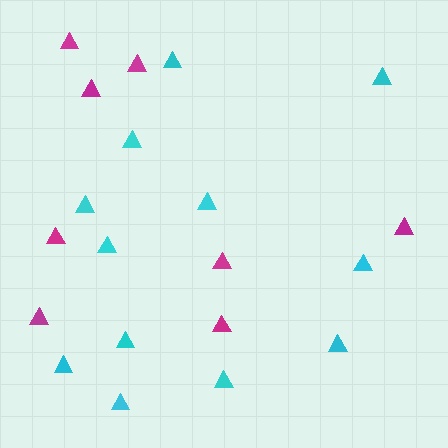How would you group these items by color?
There are 2 groups: one group of cyan triangles (12) and one group of magenta triangles (8).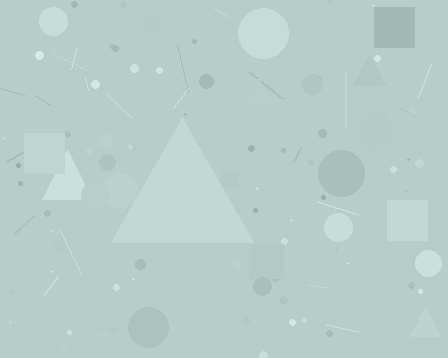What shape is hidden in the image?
A triangle is hidden in the image.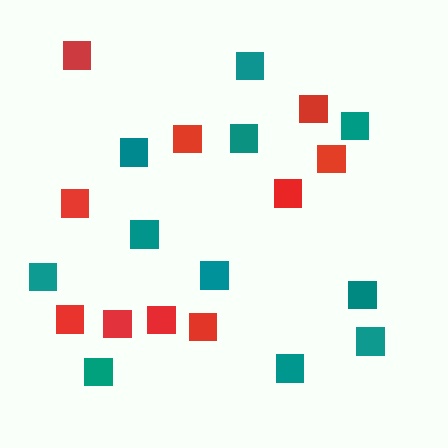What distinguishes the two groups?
There are 2 groups: one group of red squares (10) and one group of teal squares (11).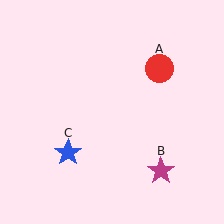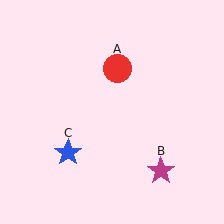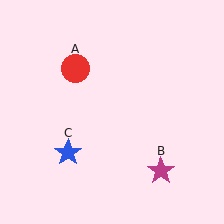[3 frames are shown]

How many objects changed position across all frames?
1 object changed position: red circle (object A).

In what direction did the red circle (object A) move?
The red circle (object A) moved left.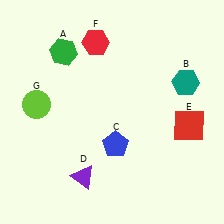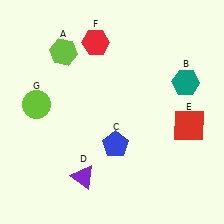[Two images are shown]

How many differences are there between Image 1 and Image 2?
There is 1 difference between the two images.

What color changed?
The hexagon (A) changed from green in Image 1 to lime in Image 2.